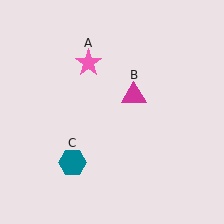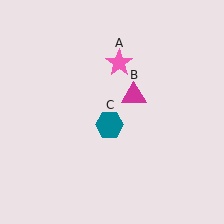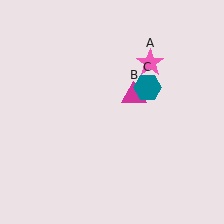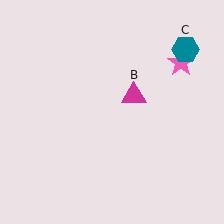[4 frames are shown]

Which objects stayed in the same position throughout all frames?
Magenta triangle (object B) remained stationary.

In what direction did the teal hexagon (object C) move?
The teal hexagon (object C) moved up and to the right.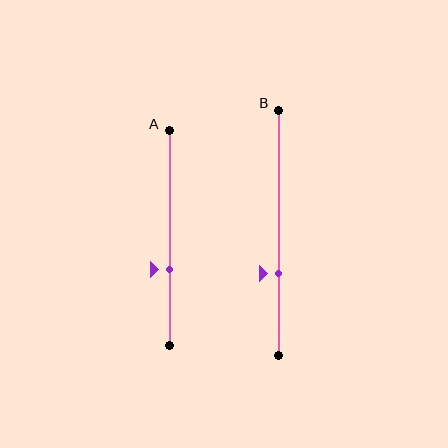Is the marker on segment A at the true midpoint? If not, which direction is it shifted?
No, the marker on segment A is shifted downward by about 15% of the segment length.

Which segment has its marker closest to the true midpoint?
Segment A has its marker closest to the true midpoint.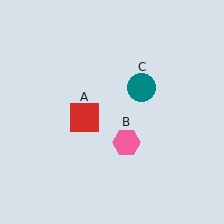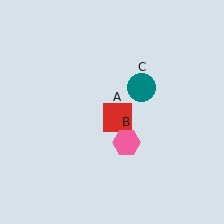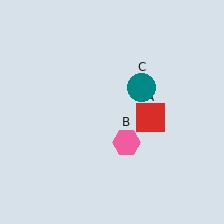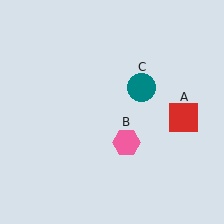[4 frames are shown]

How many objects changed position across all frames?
1 object changed position: red square (object A).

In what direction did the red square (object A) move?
The red square (object A) moved right.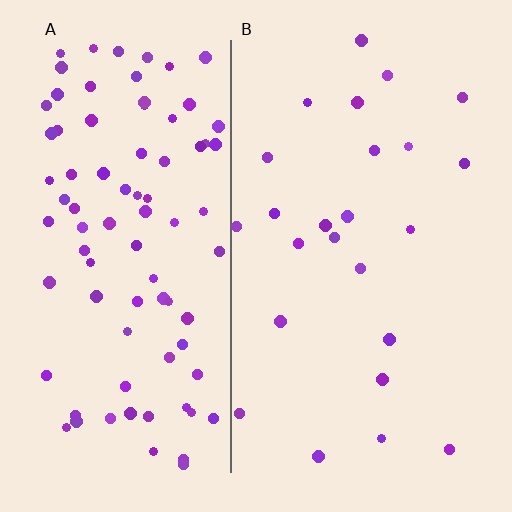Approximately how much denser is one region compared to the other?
Approximately 3.6× — region A over region B.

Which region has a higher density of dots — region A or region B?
A (the left).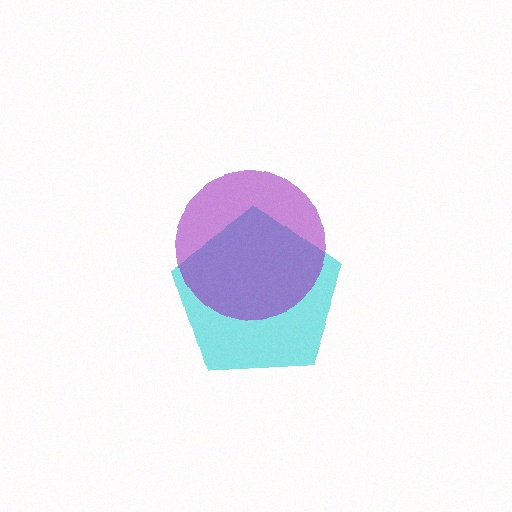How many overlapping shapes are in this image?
There are 2 overlapping shapes in the image.